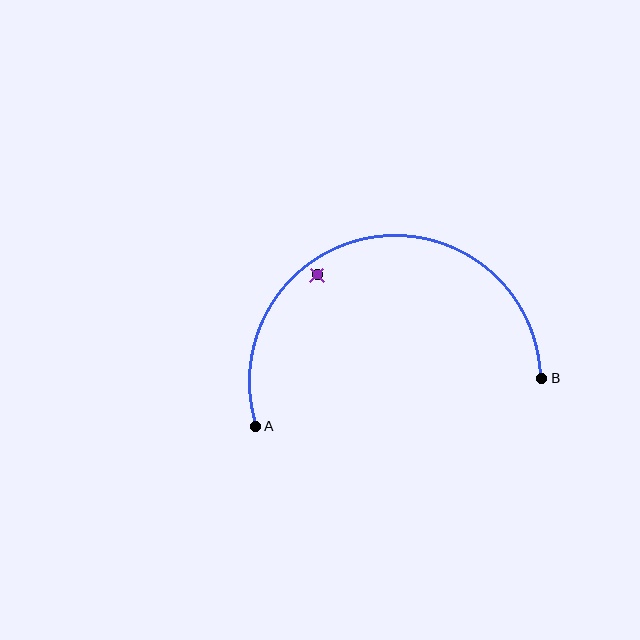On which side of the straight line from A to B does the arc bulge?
The arc bulges above the straight line connecting A and B.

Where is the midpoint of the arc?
The arc midpoint is the point on the curve farthest from the straight line joining A and B. It sits above that line.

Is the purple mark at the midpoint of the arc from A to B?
No — the purple mark does not lie on the arc at all. It sits slightly inside the curve.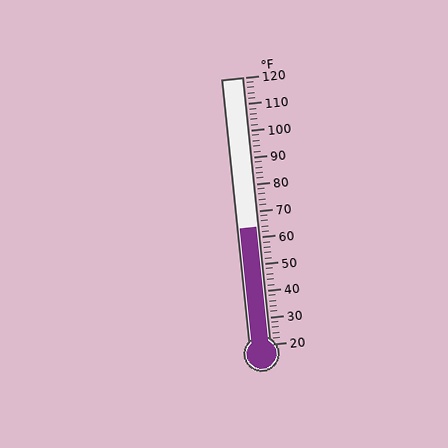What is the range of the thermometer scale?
The thermometer scale ranges from 20°F to 120°F.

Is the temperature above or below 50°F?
The temperature is above 50°F.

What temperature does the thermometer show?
The thermometer shows approximately 64°F.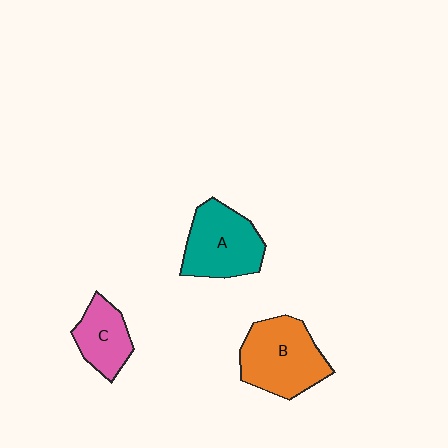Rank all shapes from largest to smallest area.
From largest to smallest: B (orange), A (teal), C (pink).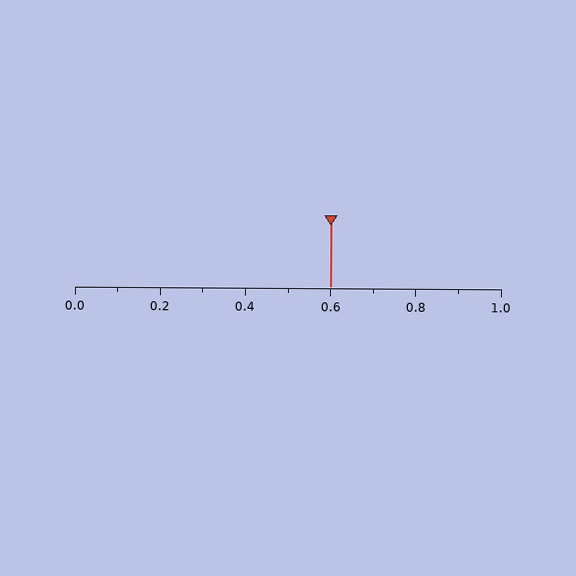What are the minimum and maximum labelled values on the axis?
The axis runs from 0.0 to 1.0.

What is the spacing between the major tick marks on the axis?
The major ticks are spaced 0.2 apart.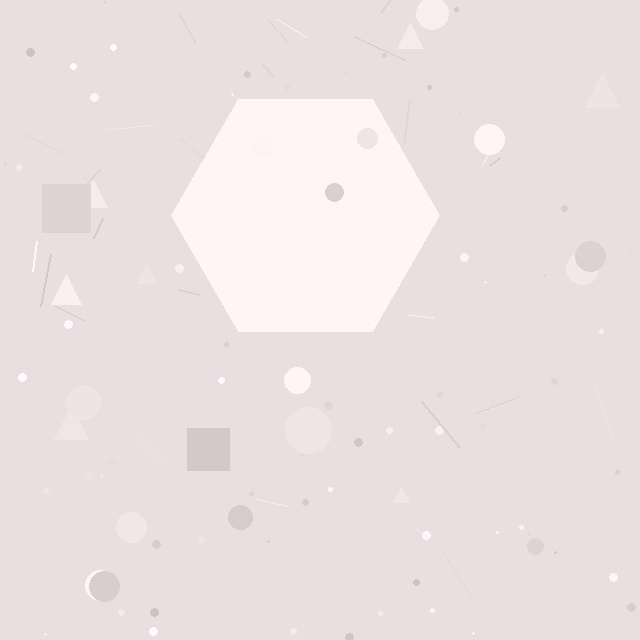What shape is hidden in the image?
A hexagon is hidden in the image.